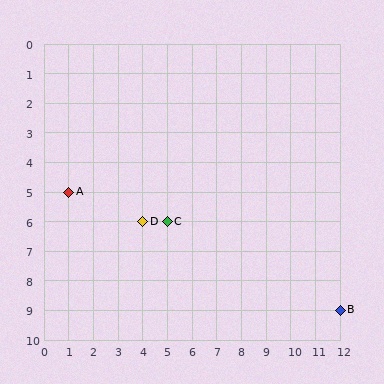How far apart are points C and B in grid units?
Points C and B are 7 columns and 3 rows apart (about 7.6 grid units diagonally).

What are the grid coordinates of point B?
Point B is at grid coordinates (12, 9).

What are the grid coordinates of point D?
Point D is at grid coordinates (4, 6).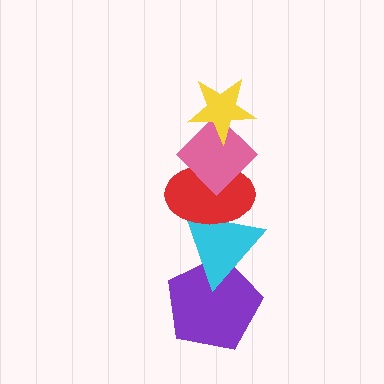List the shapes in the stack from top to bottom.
From top to bottom: the yellow star, the pink diamond, the red ellipse, the cyan triangle, the purple pentagon.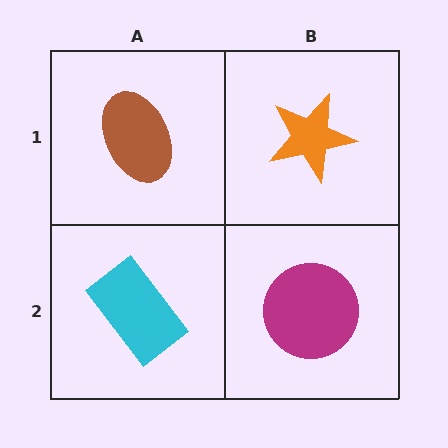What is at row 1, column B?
An orange star.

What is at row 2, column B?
A magenta circle.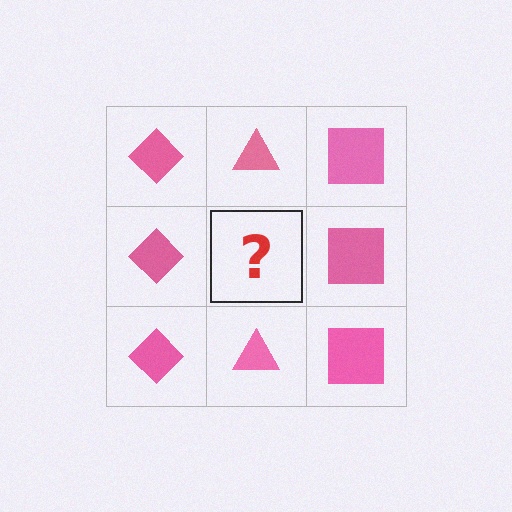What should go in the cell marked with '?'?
The missing cell should contain a pink triangle.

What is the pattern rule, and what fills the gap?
The rule is that each column has a consistent shape. The gap should be filled with a pink triangle.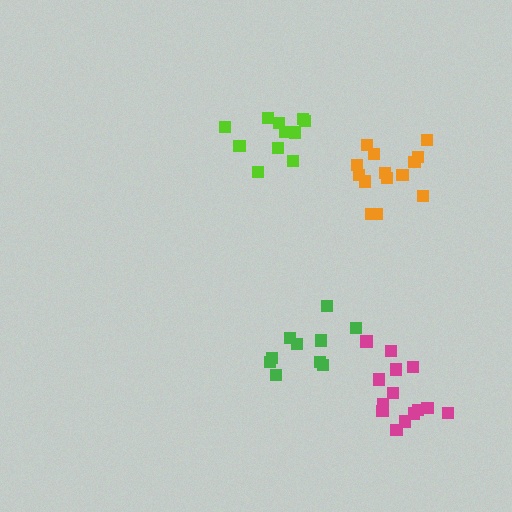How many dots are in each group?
Group 1: 11 dots, Group 2: 14 dots, Group 3: 14 dots, Group 4: 10 dots (49 total).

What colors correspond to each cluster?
The clusters are colored: lime, magenta, orange, green.